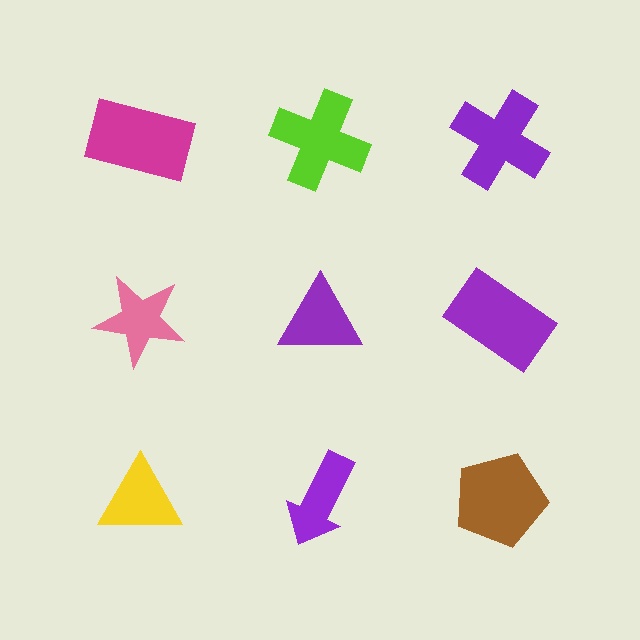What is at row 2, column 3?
A purple rectangle.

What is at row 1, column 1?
A magenta rectangle.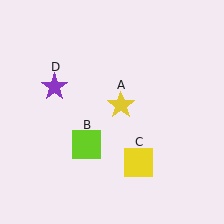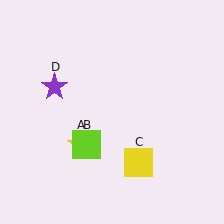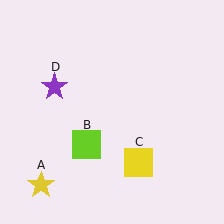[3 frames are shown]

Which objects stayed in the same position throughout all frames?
Lime square (object B) and yellow square (object C) and purple star (object D) remained stationary.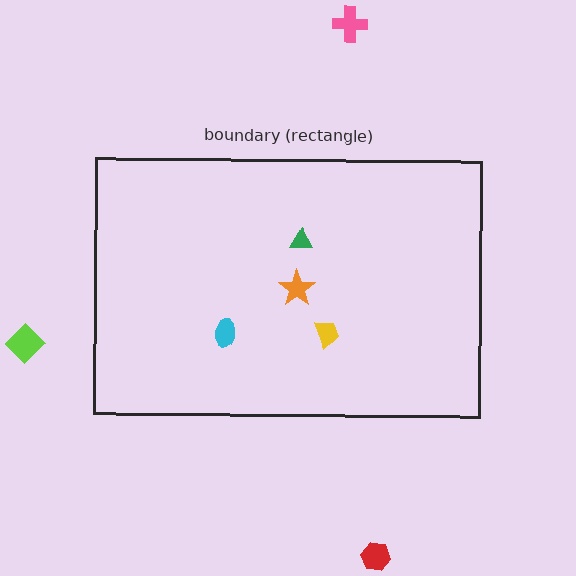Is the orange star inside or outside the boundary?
Inside.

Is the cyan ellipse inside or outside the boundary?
Inside.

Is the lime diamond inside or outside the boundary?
Outside.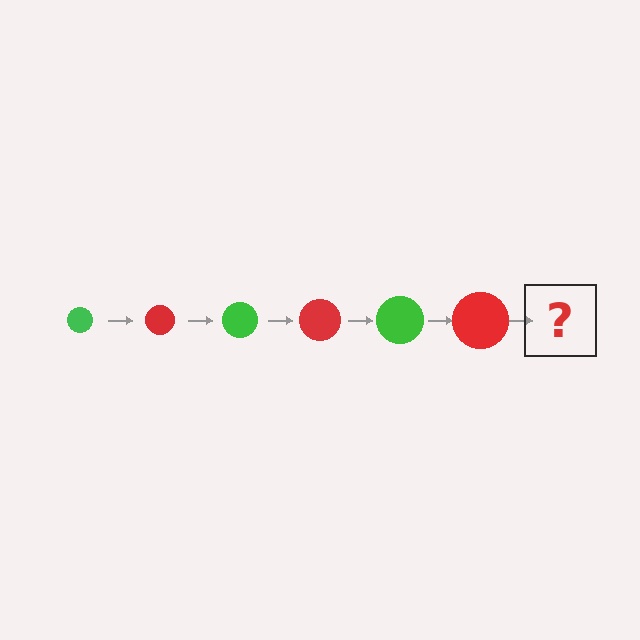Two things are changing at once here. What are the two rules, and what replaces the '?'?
The two rules are that the circle grows larger each step and the color cycles through green and red. The '?' should be a green circle, larger than the previous one.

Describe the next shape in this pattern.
It should be a green circle, larger than the previous one.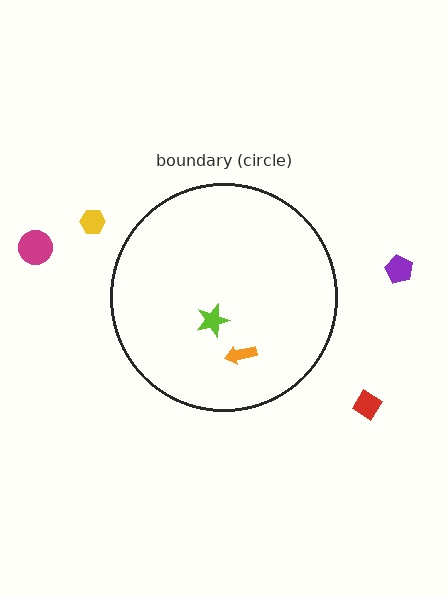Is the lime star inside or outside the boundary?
Inside.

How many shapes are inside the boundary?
2 inside, 4 outside.